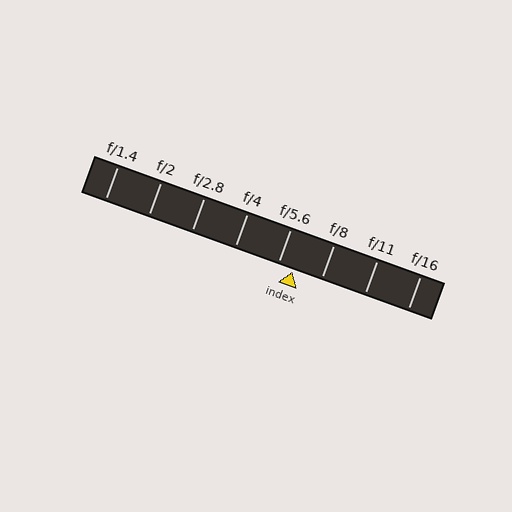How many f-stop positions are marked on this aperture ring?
There are 8 f-stop positions marked.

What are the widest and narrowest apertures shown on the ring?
The widest aperture shown is f/1.4 and the narrowest is f/16.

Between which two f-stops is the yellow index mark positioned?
The index mark is between f/5.6 and f/8.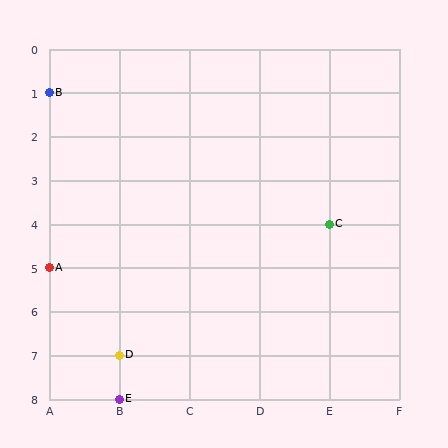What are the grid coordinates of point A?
Point A is at grid coordinates (A, 5).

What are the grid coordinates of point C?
Point C is at grid coordinates (E, 4).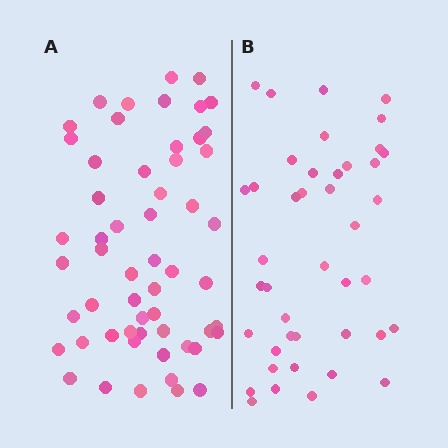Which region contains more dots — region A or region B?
Region A (the left region) has more dots.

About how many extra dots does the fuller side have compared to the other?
Region A has approximately 15 more dots than region B.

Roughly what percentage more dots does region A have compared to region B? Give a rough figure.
About 35% more.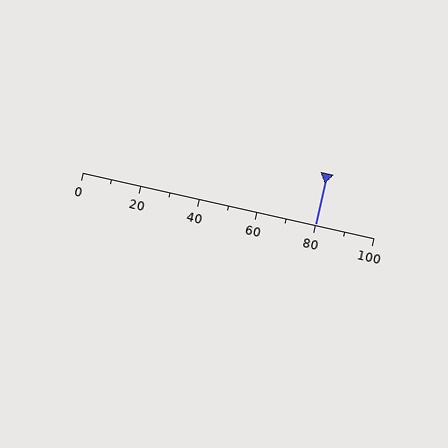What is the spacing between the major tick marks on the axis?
The major ticks are spaced 20 apart.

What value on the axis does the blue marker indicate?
The marker indicates approximately 80.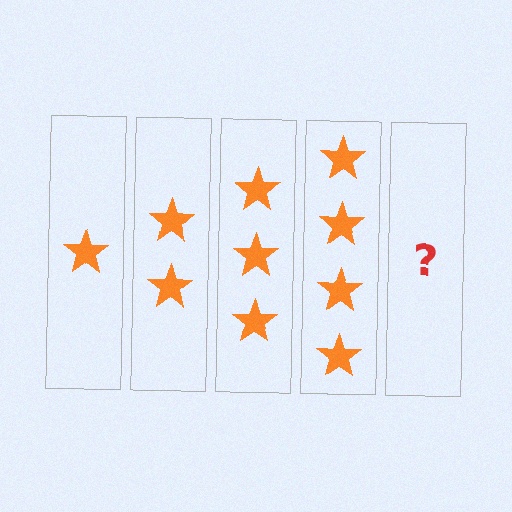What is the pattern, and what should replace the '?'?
The pattern is that each step adds one more star. The '?' should be 5 stars.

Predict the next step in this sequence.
The next step is 5 stars.